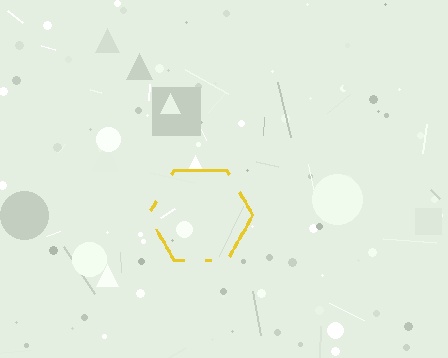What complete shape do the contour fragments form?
The contour fragments form a hexagon.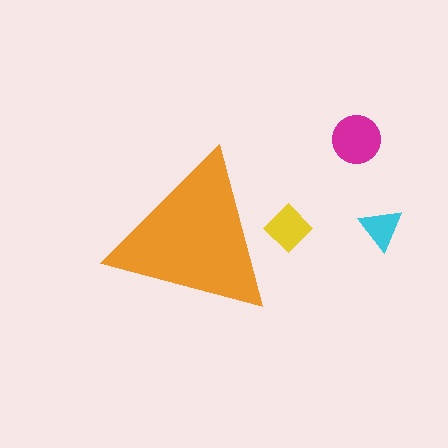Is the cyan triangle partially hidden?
No, the cyan triangle is fully visible.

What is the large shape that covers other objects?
An orange triangle.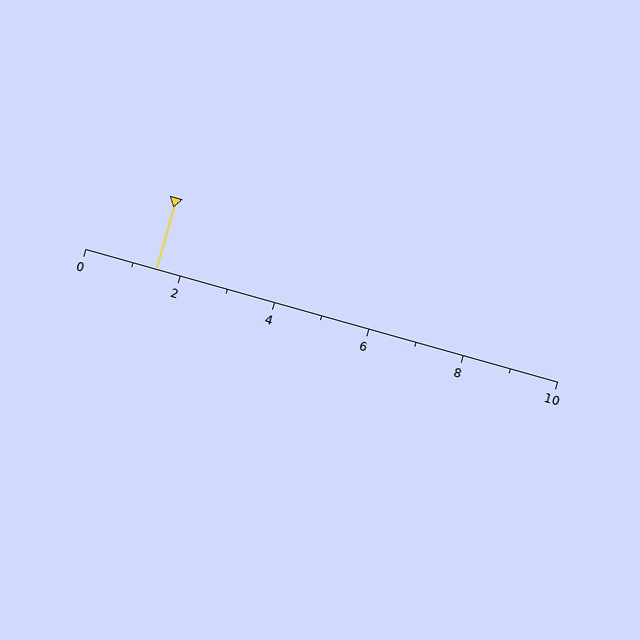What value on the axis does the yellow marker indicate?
The marker indicates approximately 1.5.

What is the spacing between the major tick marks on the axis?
The major ticks are spaced 2 apart.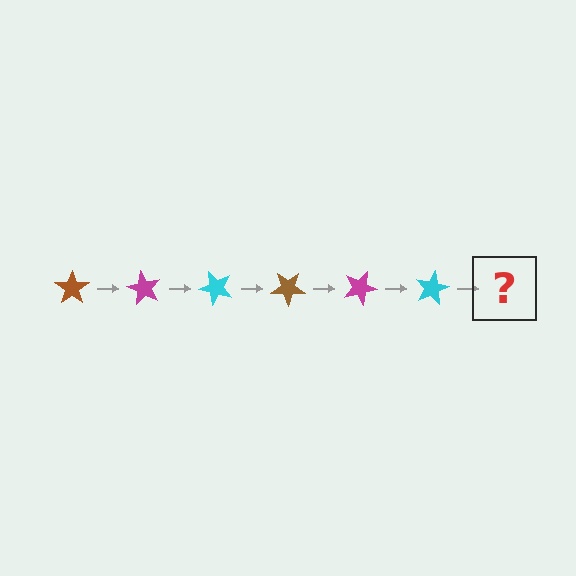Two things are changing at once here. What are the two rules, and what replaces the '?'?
The two rules are that it rotates 60 degrees each step and the color cycles through brown, magenta, and cyan. The '?' should be a brown star, rotated 360 degrees from the start.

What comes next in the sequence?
The next element should be a brown star, rotated 360 degrees from the start.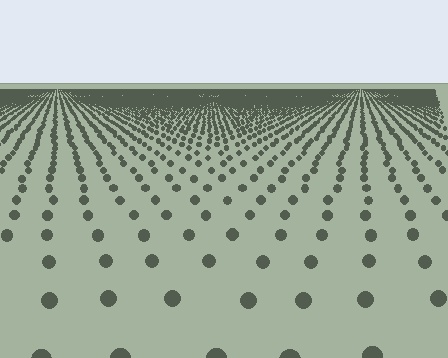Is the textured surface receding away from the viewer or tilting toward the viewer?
The surface is receding away from the viewer. Texture elements get smaller and denser toward the top.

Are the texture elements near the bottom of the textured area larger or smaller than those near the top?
Larger. Near the bottom, elements are closer to the viewer and appear at a bigger on-screen size.